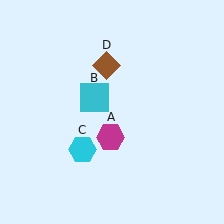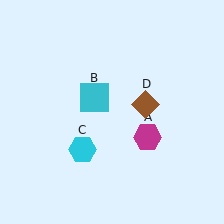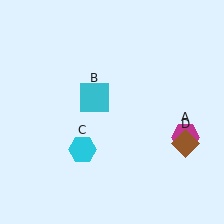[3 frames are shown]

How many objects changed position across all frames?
2 objects changed position: magenta hexagon (object A), brown diamond (object D).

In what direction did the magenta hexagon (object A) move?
The magenta hexagon (object A) moved right.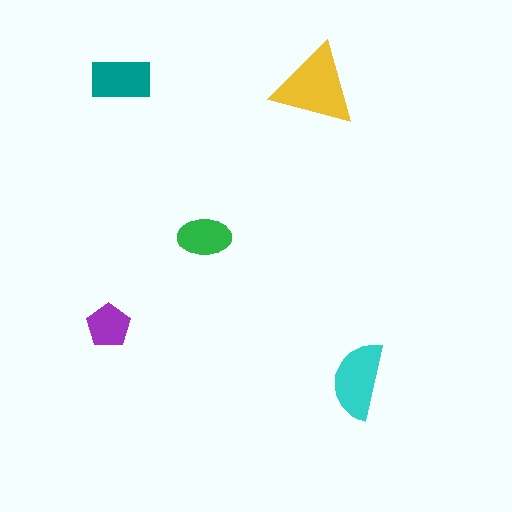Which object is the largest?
The yellow triangle.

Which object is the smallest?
The purple pentagon.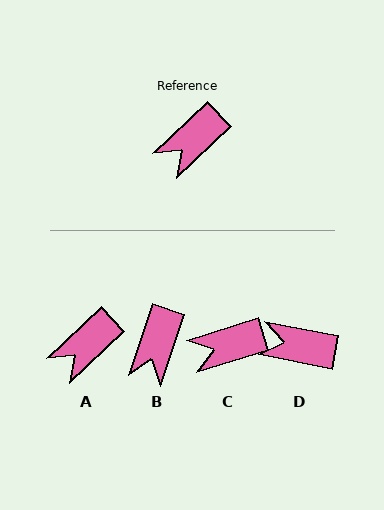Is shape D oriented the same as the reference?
No, it is off by about 54 degrees.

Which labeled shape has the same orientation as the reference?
A.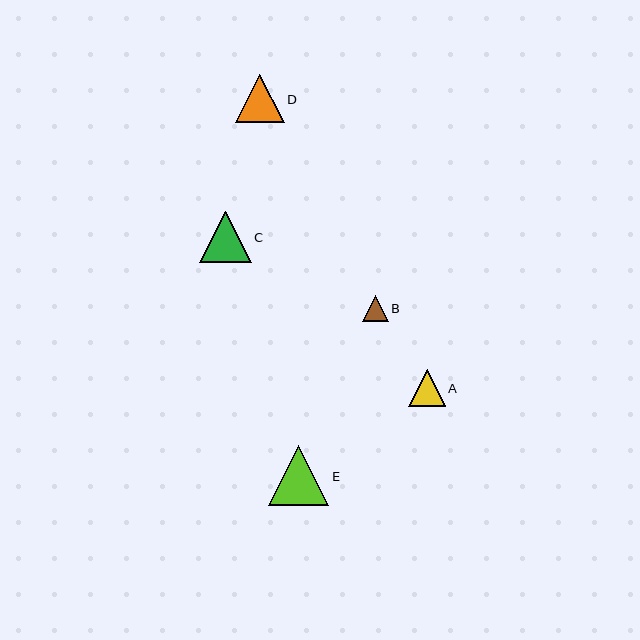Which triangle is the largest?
Triangle E is the largest with a size of approximately 60 pixels.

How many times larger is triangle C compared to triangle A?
Triangle C is approximately 1.4 times the size of triangle A.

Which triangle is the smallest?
Triangle B is the smallest with a size of approximately 26 pixels.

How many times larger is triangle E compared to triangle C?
Triangle E is approximately 1.2 times the size of triangle C.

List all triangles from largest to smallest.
From largest to smallest: E, C, D, A, B.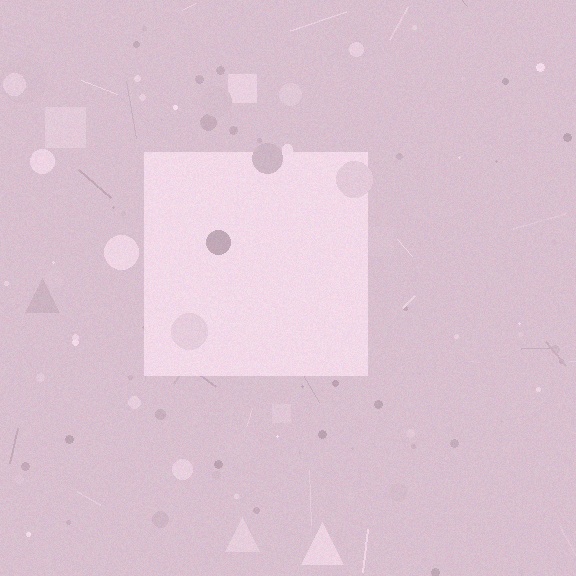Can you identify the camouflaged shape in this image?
The camouflaged shape is a square.